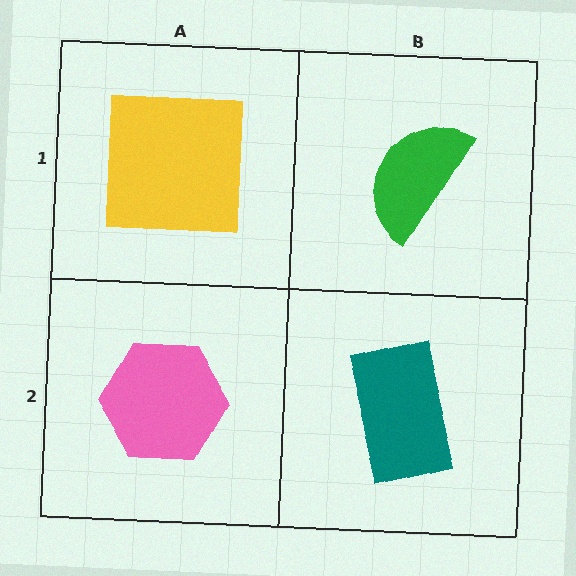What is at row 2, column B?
A teal rectangle.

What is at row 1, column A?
A yellow square.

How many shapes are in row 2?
2 shapes.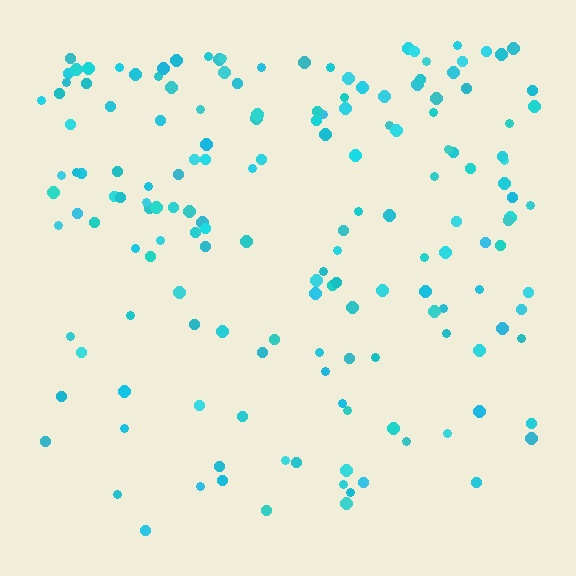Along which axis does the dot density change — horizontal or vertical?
Vertical.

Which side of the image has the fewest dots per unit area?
The bottom.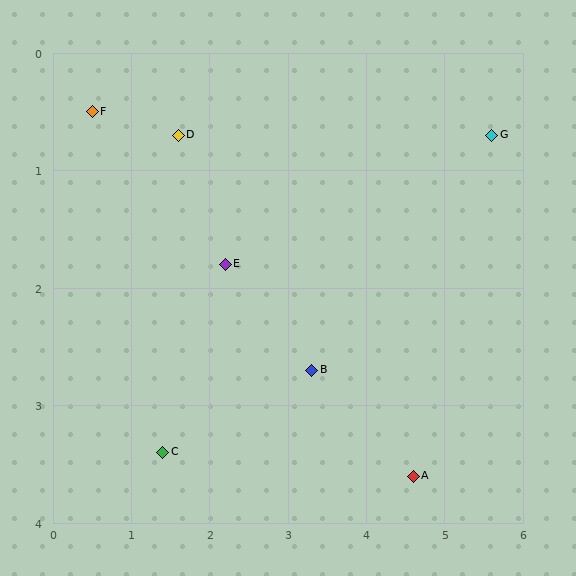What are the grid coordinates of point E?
Point E is at approximately (2.2, 1.8).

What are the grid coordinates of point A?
Point A is at approximately (4.6, 3.6).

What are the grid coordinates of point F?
Point F is at approximately (0.5, 0.5).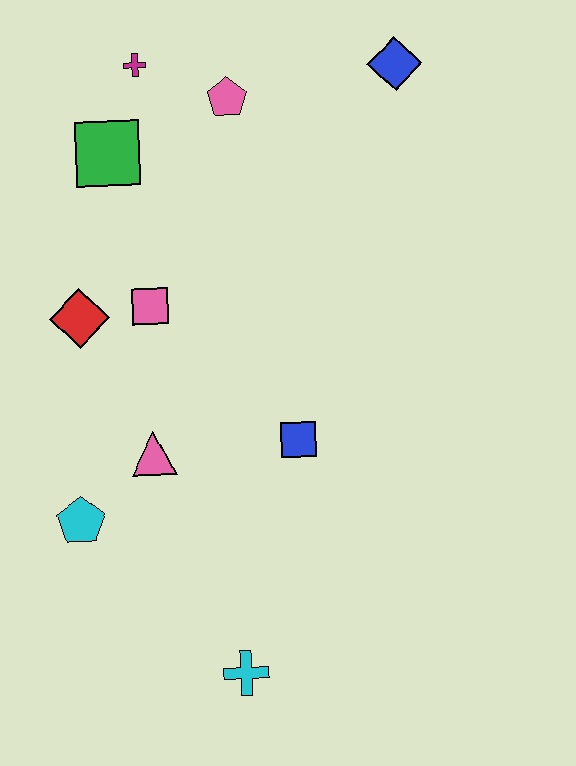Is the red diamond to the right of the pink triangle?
No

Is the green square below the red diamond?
No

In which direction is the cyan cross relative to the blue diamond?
The cyan cross is below the blue diamond.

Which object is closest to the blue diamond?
The pink pentagon is closest to the blue diamond.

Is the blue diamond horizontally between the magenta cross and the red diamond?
No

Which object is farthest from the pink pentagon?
The cyan cross is farthest from the pink pentagon.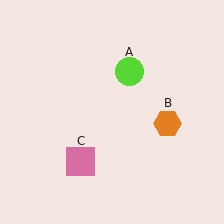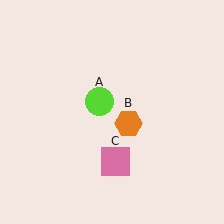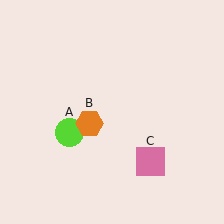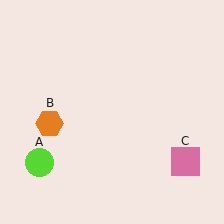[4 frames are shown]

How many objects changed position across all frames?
3 objects changed position: lime circle (object A), orange hexagon (object B), pink square (object C).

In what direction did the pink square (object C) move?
The pink square (object C) moved right.